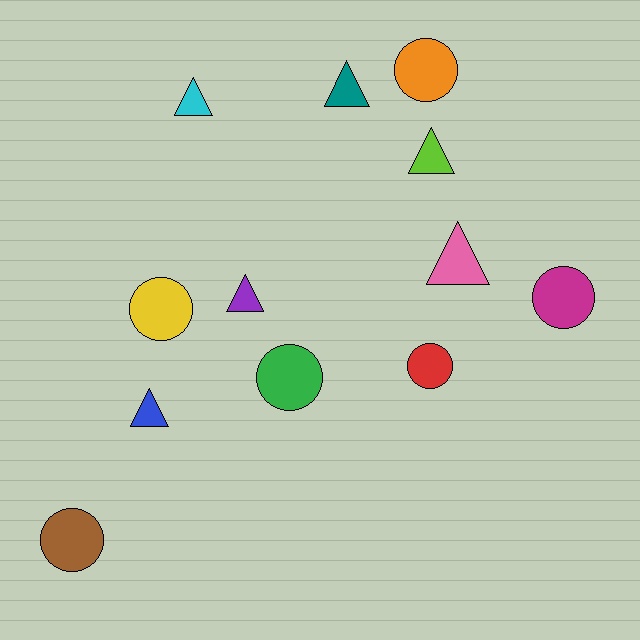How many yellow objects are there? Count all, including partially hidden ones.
There is 1 yellow object.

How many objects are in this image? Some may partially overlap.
There are 12 objects.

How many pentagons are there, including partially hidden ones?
There are no pentagons.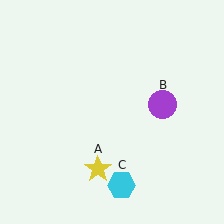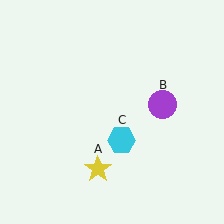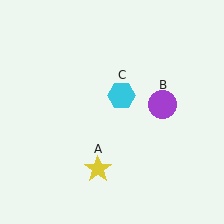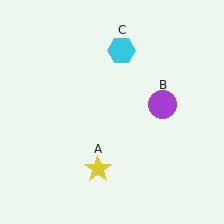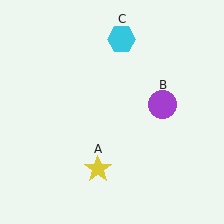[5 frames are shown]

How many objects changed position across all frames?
1 object changed position: cyan hexagon (object C).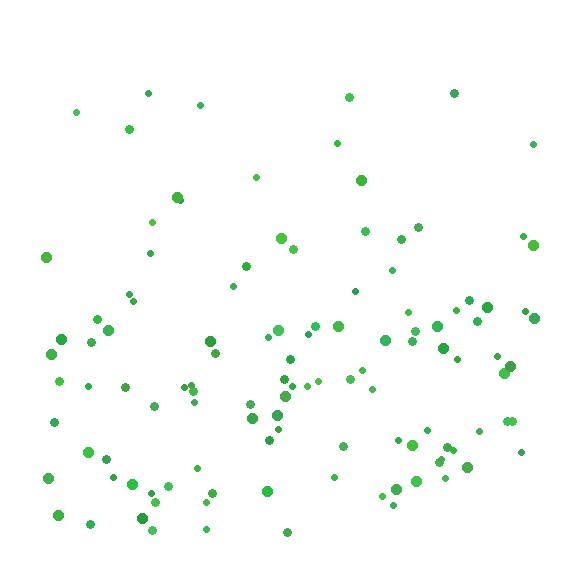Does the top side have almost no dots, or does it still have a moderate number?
Still a moderate number, just noticeably fewer than the bottom.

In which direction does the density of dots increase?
From top to bottom, with the bottom side densest.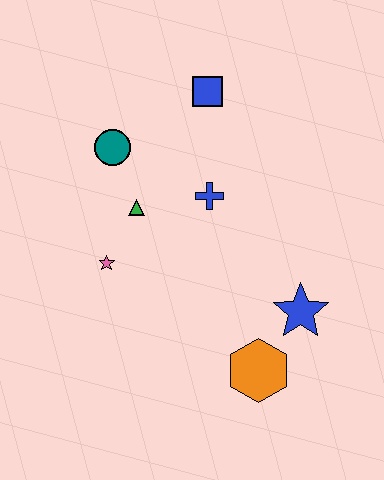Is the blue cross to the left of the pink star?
No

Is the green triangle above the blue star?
Yes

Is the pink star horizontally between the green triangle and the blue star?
No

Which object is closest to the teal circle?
The green triangle is closest to the teal circle.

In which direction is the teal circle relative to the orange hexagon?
The teal circle is above the orange hexagon.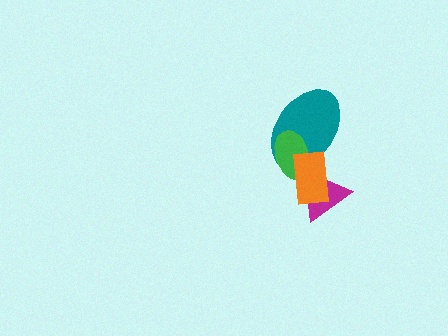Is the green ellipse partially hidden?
Yes, it is partially covered by another shape.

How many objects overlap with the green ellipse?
3 objects overlap with the green ellipse.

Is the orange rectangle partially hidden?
No, no other shape covers it.